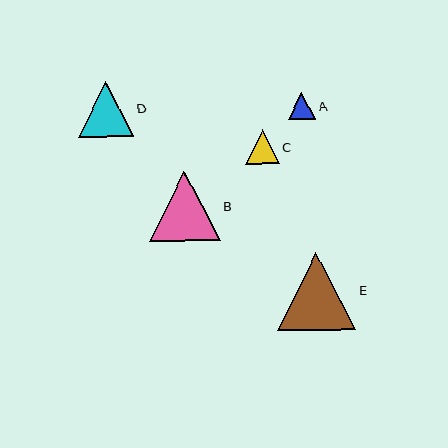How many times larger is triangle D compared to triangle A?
Triangle D is approximately 2.1 times the size of triangle A.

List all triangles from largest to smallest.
From largest to smallest: E, B, D, C, A.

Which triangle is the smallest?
Triangle A is the smallest with a size of approximately 27 pixels.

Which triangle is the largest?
Triangle E is the largest with a size of approximately 78 pixels.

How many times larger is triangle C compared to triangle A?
Triangle C is approximately 1.3 times the size of triangle A.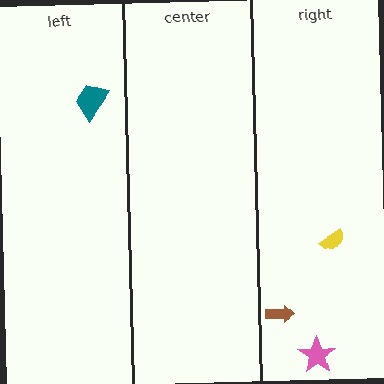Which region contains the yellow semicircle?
The right region.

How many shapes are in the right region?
3.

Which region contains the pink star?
The right region.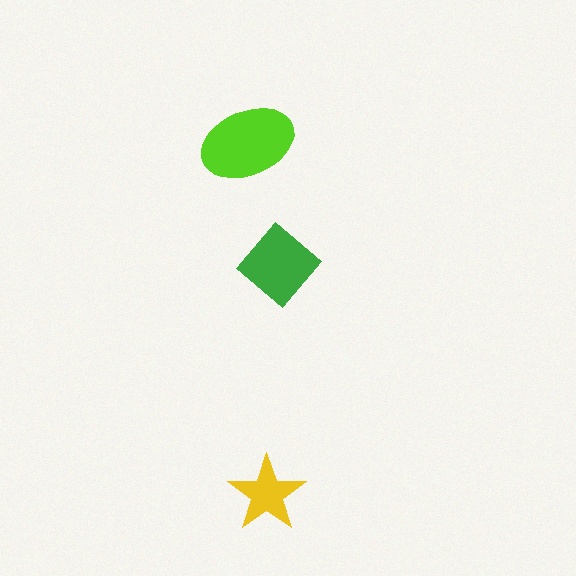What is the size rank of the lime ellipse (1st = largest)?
1st.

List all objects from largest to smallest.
The lime ellipse, the green diamond, the yellow star.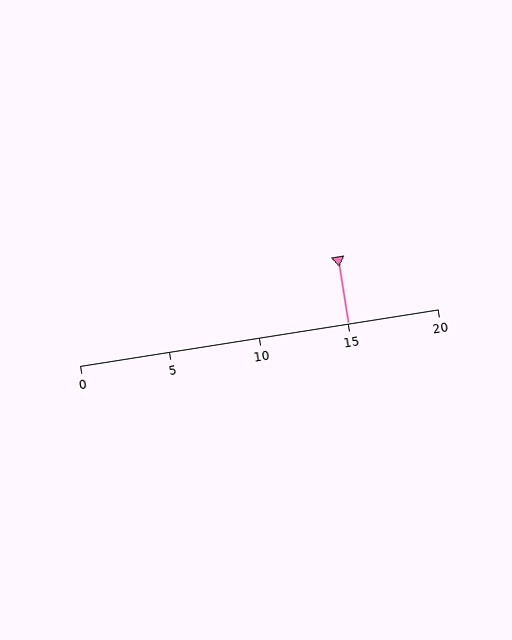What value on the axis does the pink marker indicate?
The marker indicates approximately 15.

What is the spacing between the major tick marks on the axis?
The major ticks are spaced 5 apart.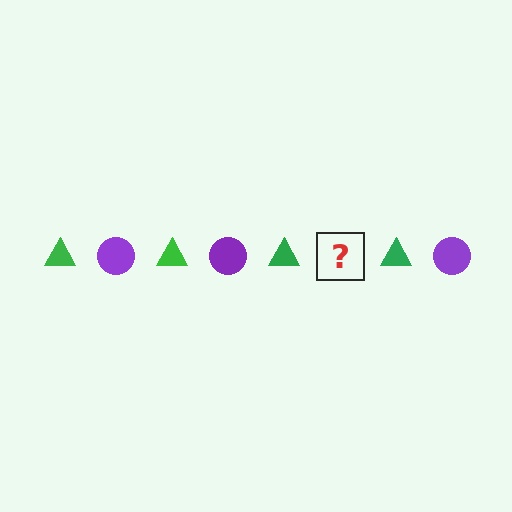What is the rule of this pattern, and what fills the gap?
The rule is that the pattern alternates between green triangle and purple circle. The gap should be filled with a purple circle.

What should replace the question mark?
The question mark should be replaced with a purple circle.